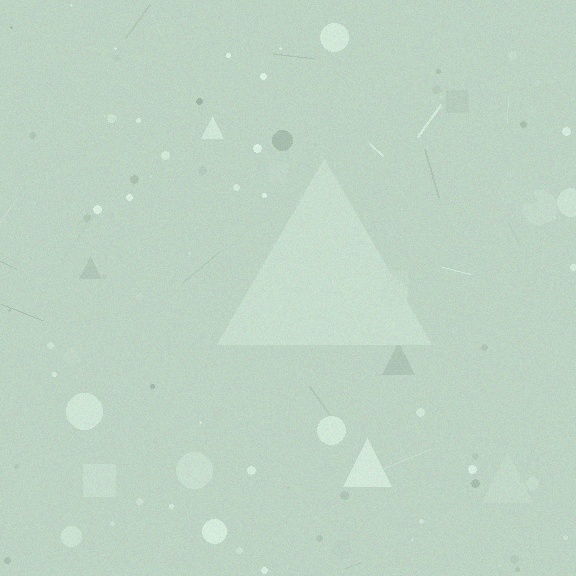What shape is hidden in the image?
A triangle is hidden in the image.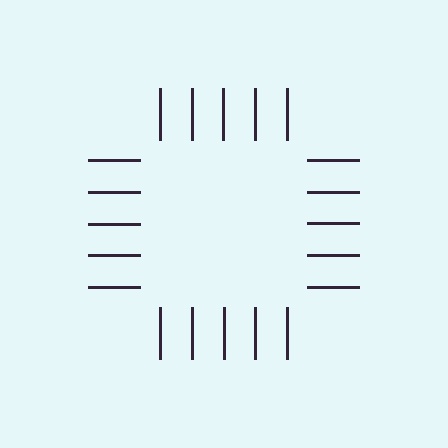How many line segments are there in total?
20 — 5 along each of the 4 edges.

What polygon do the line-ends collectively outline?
An illusory square — the line segments terminate on its edges but no continuous stroke is drawn.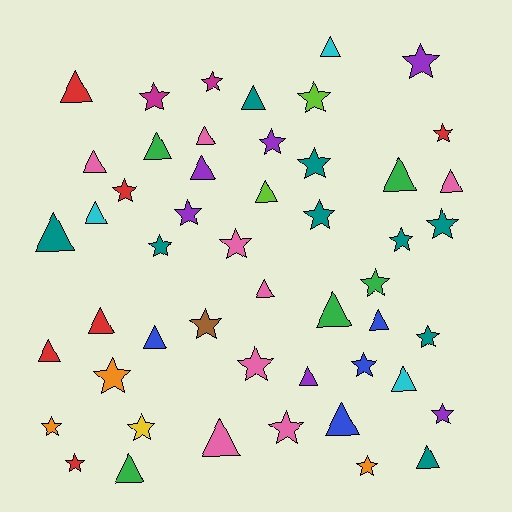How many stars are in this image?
There are 26 stars.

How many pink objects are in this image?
There are 8 pink objects.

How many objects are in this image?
There are 50 objects.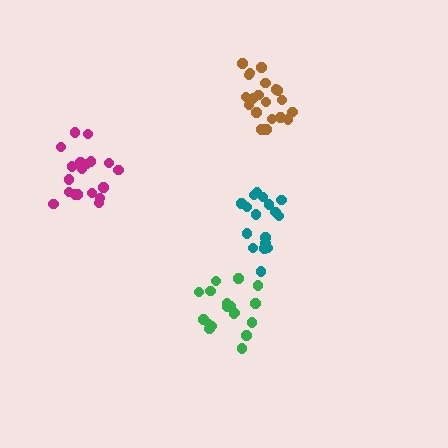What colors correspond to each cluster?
The clusters are colored: green, brown, magenta, teal.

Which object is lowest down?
The green cluster is bottommost.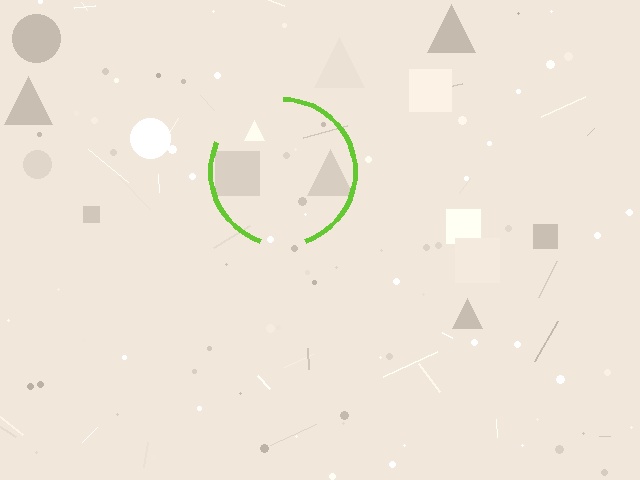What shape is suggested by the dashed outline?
The dashed outline suggests a circle.